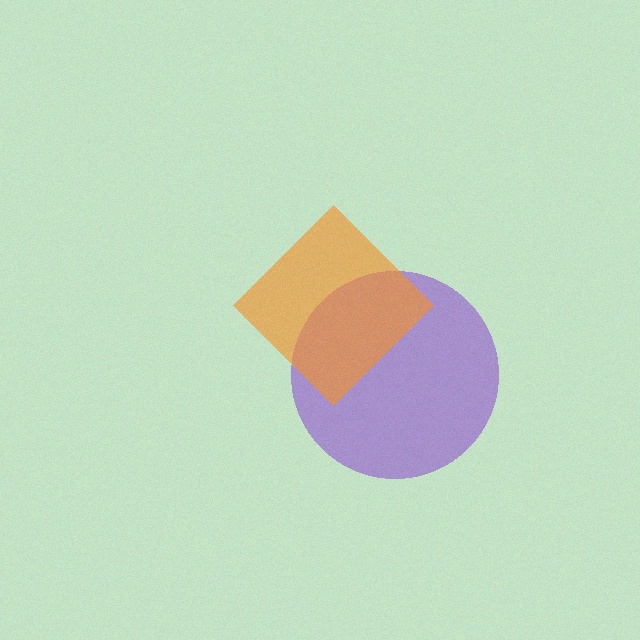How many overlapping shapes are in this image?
There are 2 overlapping shapes in the image.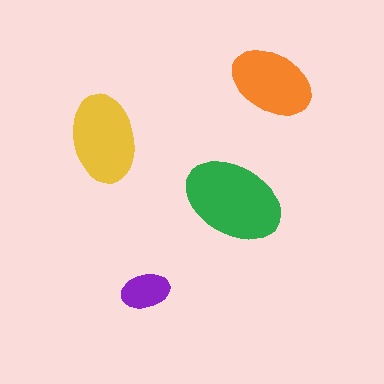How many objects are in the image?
There are 4 objects in the image.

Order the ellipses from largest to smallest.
the green one, the yellow one, the orange one, the purple one.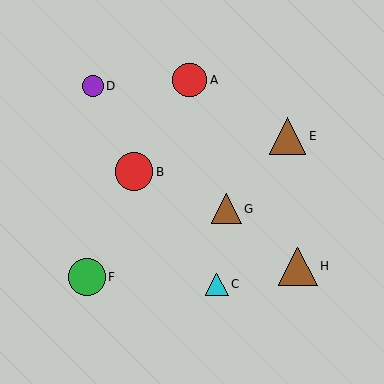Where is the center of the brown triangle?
The center of the brown triangle is at (298, 266).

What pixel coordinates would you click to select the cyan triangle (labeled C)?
Click at (217, 284) to select the cyan triangle C.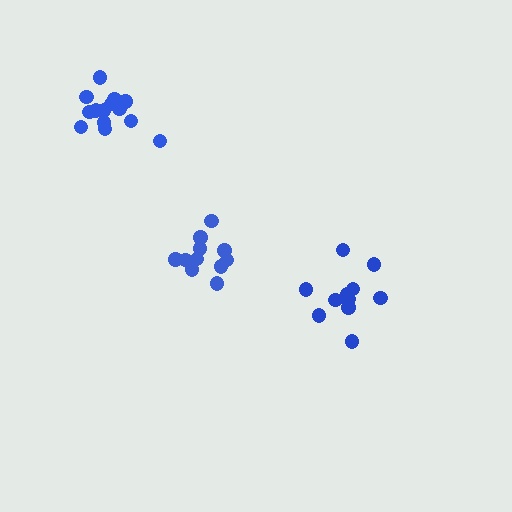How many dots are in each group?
Group 1: 12 dots, Group 2: 11 dots, Group 3: 14 dots (37 total).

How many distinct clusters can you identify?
There are 3 distinct clusters.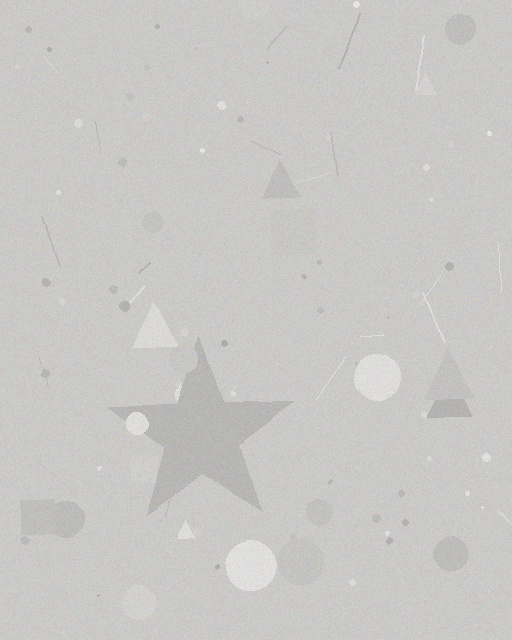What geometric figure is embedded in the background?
A star is embedded in the background.